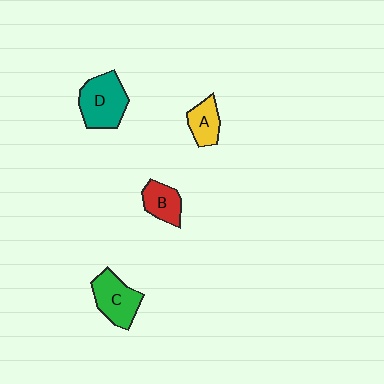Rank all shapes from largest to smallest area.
From largest to smallest: D (teal), C (green), B (red), A (yellow).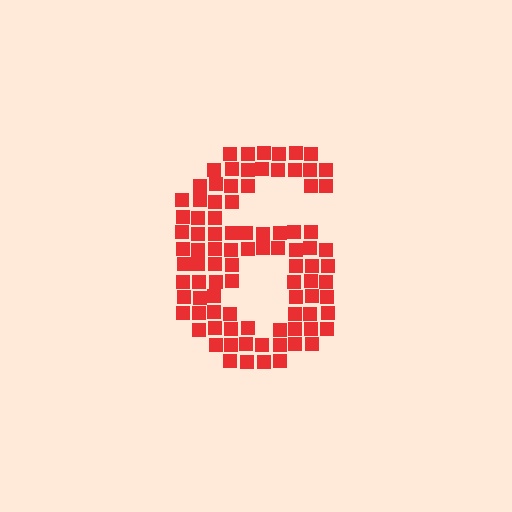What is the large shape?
The large shape is the digit 6.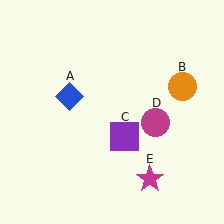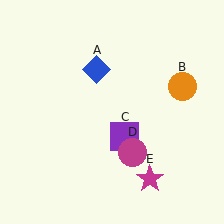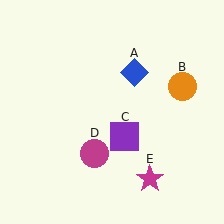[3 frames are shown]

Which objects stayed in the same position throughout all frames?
Orange circle (object B) and purple square (object C) and magenta star (object E) remained stationary.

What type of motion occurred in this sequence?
The blue diamond (object A), magenta circle (object D) rotated clockwise around the center of the scene.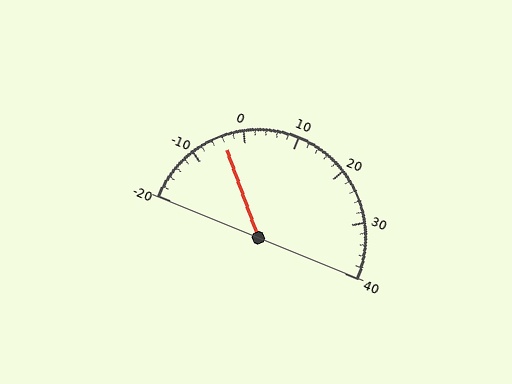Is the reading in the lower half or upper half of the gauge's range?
The reading is in the lower half of the range (-20 to 40).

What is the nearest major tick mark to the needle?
The nearest major tick mark is 0.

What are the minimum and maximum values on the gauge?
The gauge ranges from -20 to 40.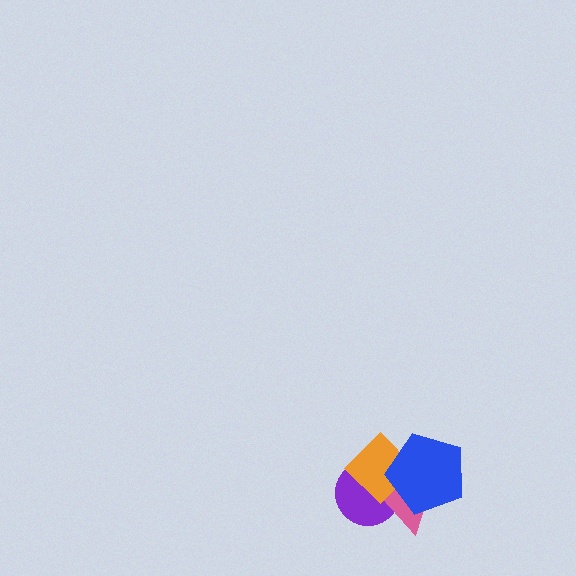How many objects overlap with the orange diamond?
3 objects overlap with the orange diamond.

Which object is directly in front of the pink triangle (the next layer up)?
The orange diamond is directly in front of the pink triangle.